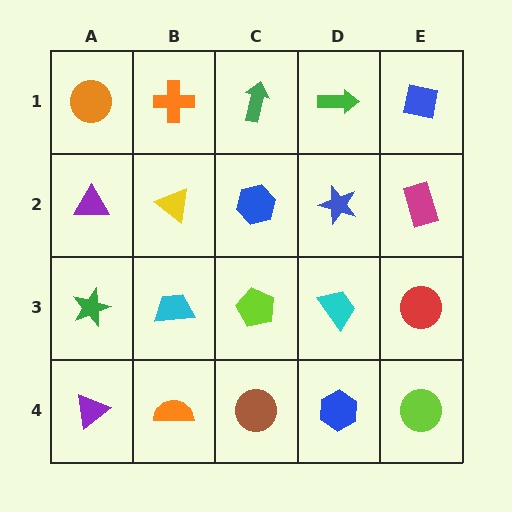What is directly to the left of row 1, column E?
A green arrow.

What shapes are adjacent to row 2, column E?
A blue square (row 1, column E), a red circle (row 3, column E), a blue star (row 2, column D).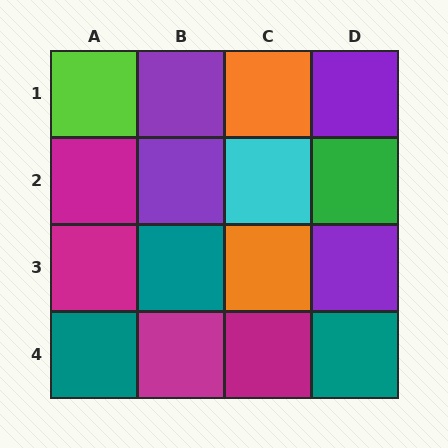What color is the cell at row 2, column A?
Magenta.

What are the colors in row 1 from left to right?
Lime, purple, orange, purple.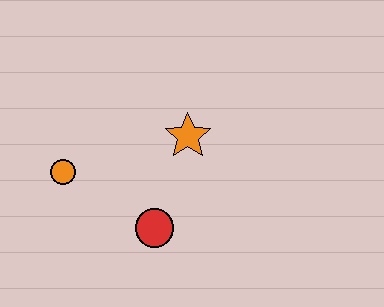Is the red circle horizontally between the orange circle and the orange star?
Yes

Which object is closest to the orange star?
The red circle is closest to the orange star.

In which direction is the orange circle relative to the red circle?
The orange circle is to the left of the red circle.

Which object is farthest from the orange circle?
The orange star is farthest from the orange circle.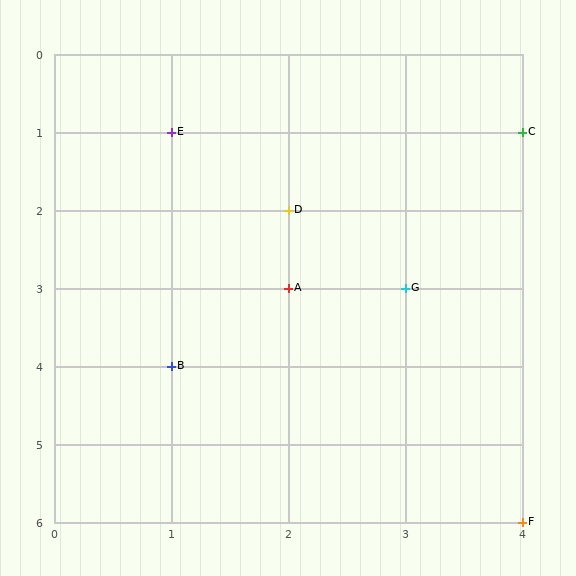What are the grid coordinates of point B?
Point B is at grid coordinates (1, 4).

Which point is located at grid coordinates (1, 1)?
Point E is at (1, 1).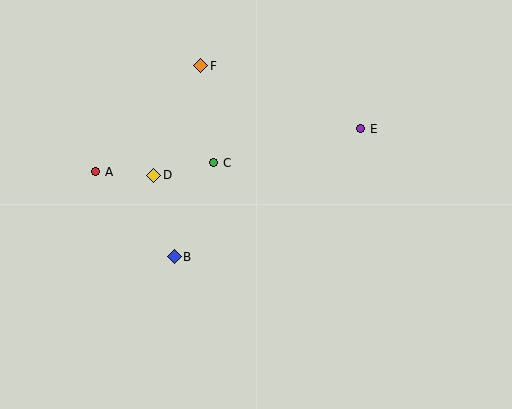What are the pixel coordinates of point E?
Point E is at (361, 129).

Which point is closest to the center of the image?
Point C at (214, 163) is closest to the center.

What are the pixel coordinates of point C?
Point C is at (214, 163).